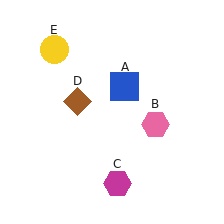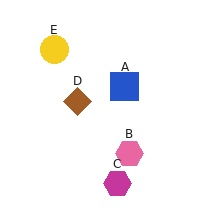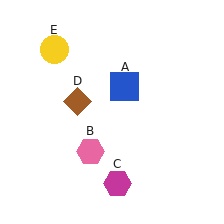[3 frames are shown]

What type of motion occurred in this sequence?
The pink hexagon (object B) rotated clockwise around the center of the scene.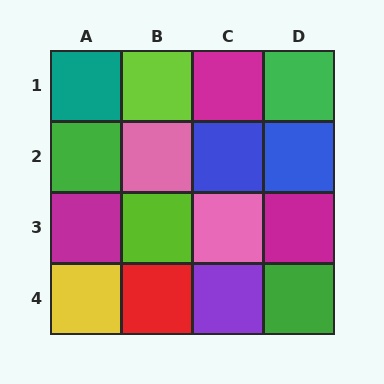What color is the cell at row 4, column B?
Red.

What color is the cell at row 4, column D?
Green.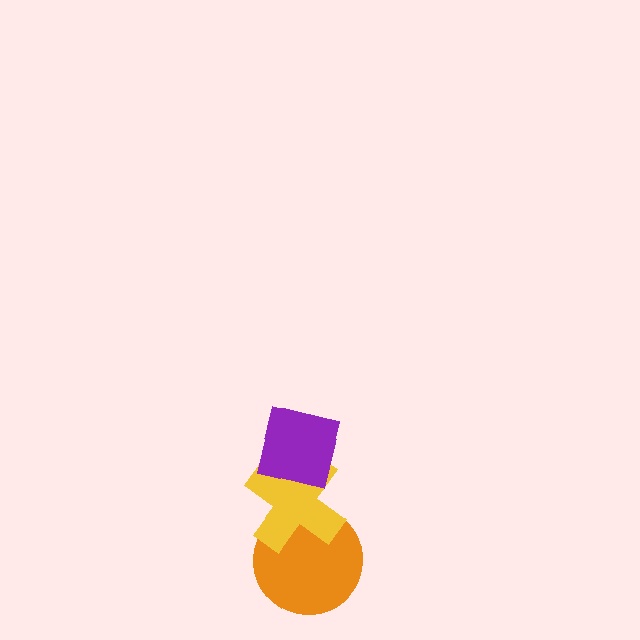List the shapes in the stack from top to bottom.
From top to bottom: the purple square, the yellow cross, the orange circle.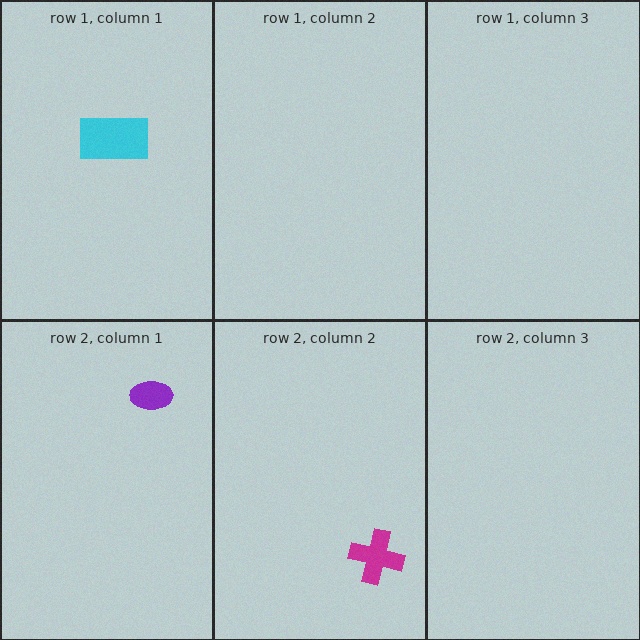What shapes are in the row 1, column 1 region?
The cyan rectangle.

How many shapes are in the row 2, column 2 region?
1.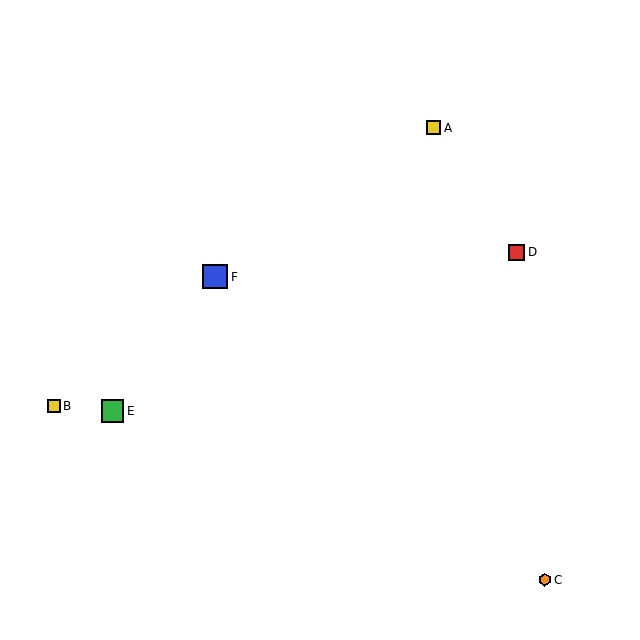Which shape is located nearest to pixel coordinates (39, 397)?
The yellow square (labeled B) at (54, 406) is nearest to that location.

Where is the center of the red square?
The center of the red square is at (517, 252).